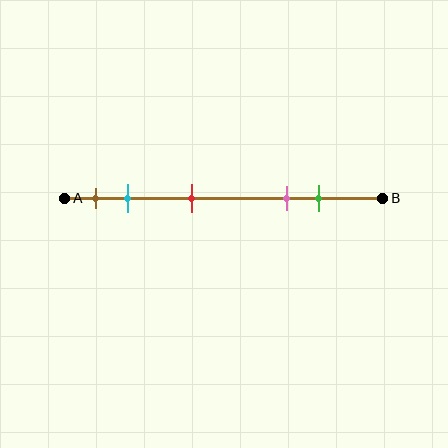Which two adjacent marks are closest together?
The brown and cyan marks are the closest adjacent pair.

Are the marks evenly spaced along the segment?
No, the marks are not evenly spaced.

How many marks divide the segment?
There are 5 marks dividing the segment.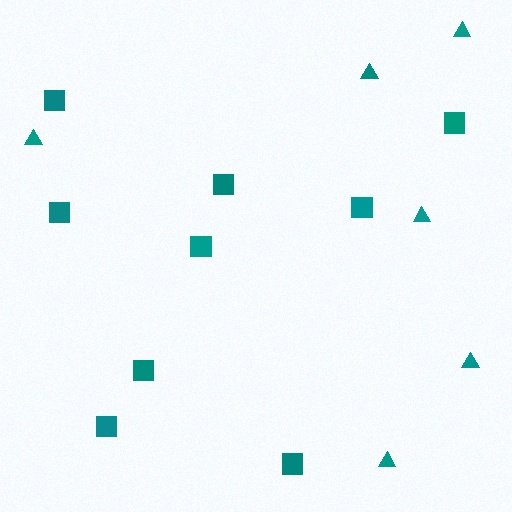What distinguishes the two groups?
There are 2 groups: one group of squares (9) and one group of triangles (6).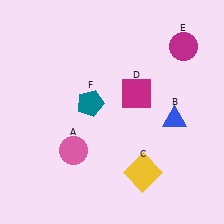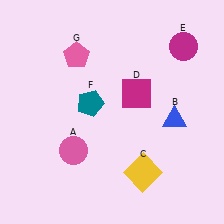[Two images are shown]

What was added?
A pink pentagon (G) was added in Image 2.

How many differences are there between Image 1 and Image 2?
There is 1 difference between the two images.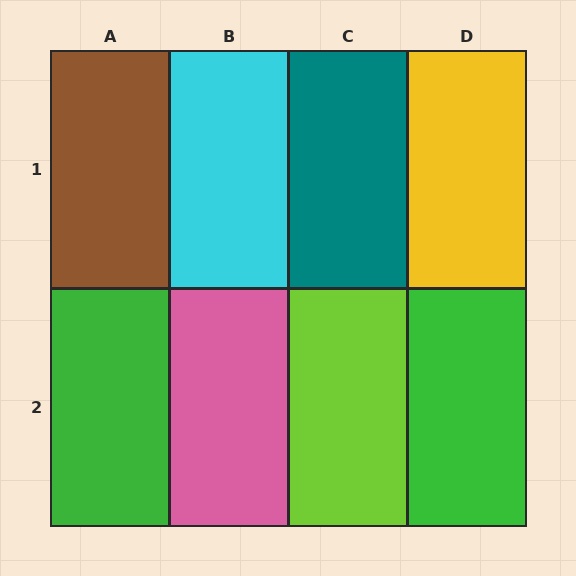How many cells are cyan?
1 cell is cyan.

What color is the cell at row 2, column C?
Lime.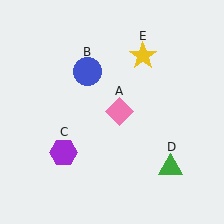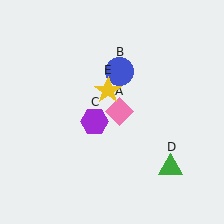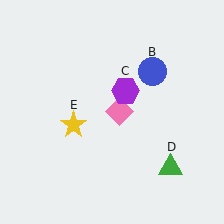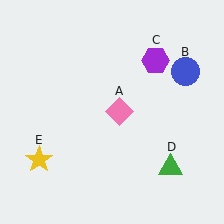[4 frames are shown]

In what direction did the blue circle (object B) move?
The blue circle (object B) moved right.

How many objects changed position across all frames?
3 objects changed position: blue circle (object B), purple hexagon (object C), yellow star (object E).